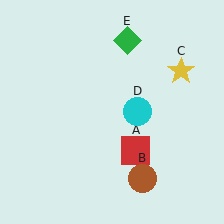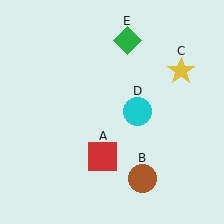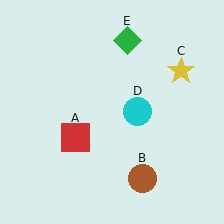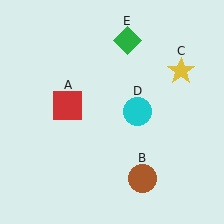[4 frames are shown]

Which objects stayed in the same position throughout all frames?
Brown circle (object B) and yellow star (object C) and cyan circle (object D) and green diamond (object E) remained stationary.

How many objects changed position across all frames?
1 object changed position: red square (object A).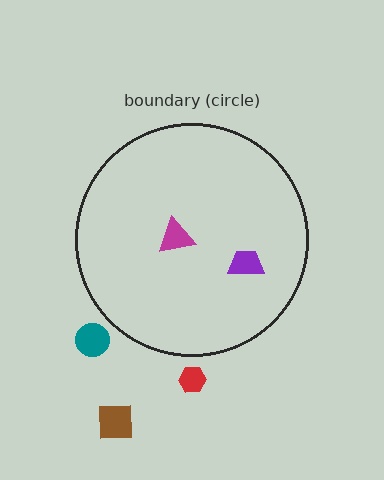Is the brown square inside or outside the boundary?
Outside.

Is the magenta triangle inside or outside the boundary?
Inside.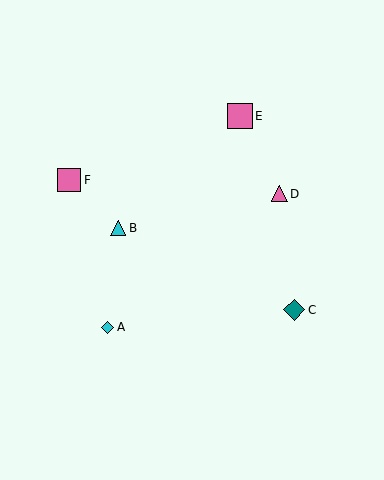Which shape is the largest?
The pink square (labeled E) is the largest.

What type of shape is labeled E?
Shape E is a pink square.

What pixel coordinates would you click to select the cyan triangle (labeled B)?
Click at (118, 228) to select the cyan triangle B.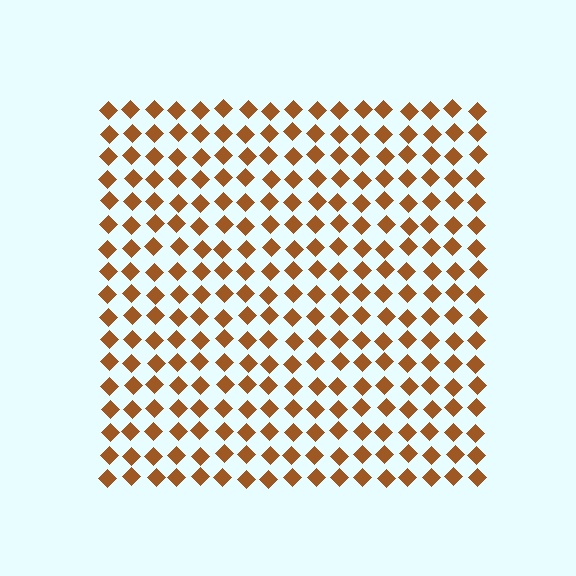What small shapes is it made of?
It is made of small diamonds.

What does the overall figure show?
The overall figure shows a square.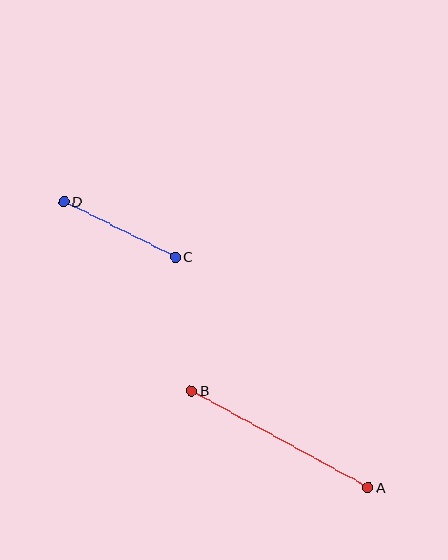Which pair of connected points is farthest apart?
Points A and B are farthest apart.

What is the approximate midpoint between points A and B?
The midpoint is at approximately (280, 439) pixels.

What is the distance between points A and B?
The distance is approximately 201 pixels.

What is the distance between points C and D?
The distance is approximately 125 pixels.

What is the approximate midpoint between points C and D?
The midpoint is at approximately (120, 229) pixels.